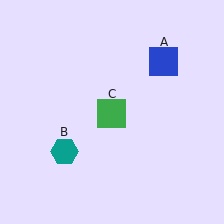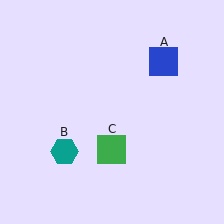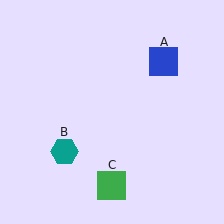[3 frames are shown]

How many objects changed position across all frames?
1 object changed position: green square (object C).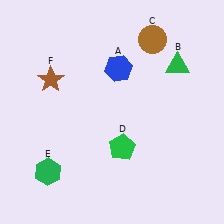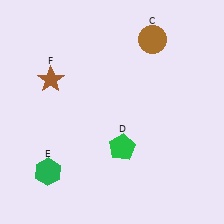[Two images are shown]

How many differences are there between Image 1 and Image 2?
There are 2 differences between the two images.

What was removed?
The green triangle (B), the blue hexagon (A) were removed in Image 2.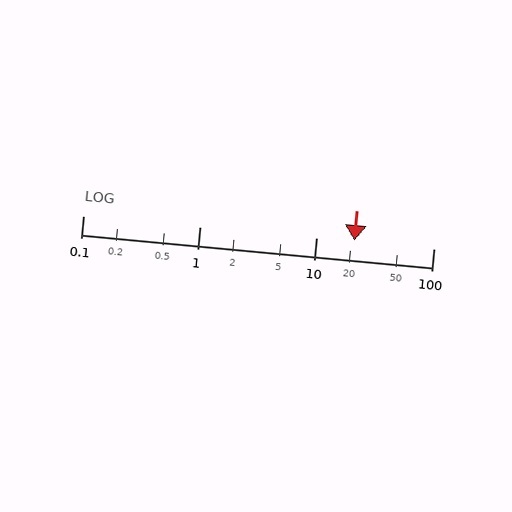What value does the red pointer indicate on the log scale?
The pointer indicates approximately 21.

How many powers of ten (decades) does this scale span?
The scale spans 3 decades, from 0.1 to 100.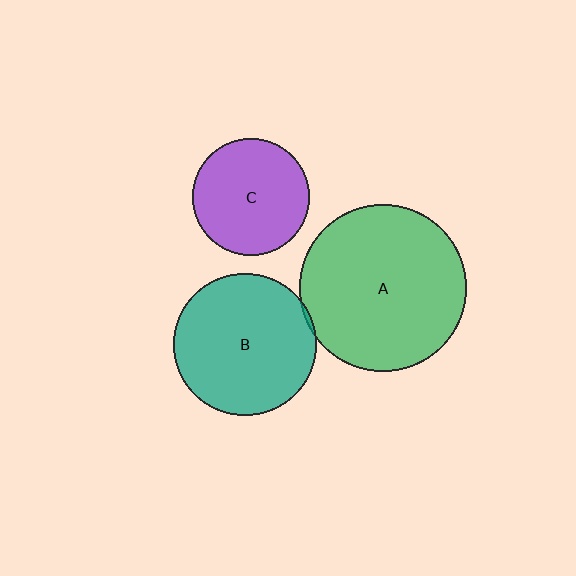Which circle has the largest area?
Circle A (green).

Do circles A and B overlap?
Yes.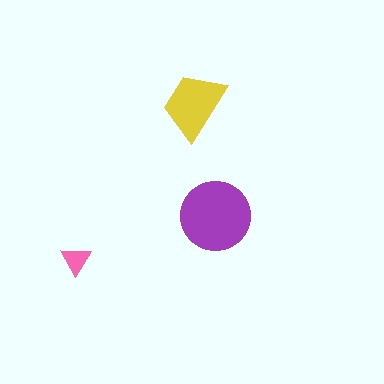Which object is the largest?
The purple circle.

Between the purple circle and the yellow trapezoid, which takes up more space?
The purple circle.